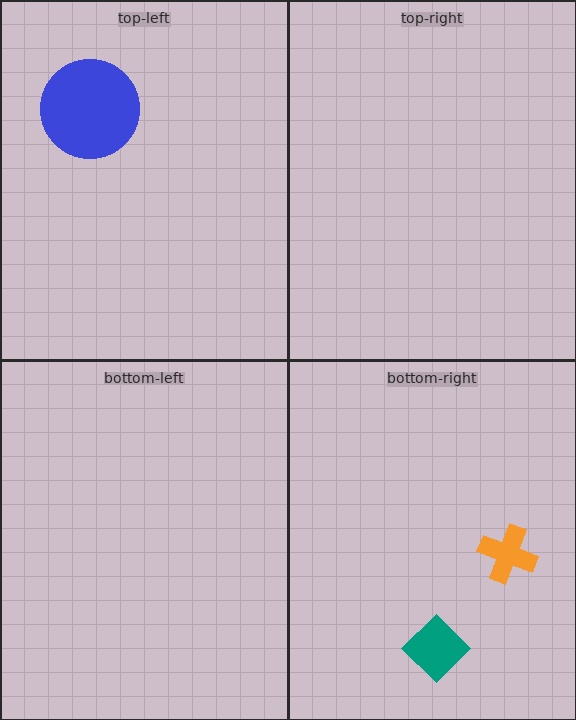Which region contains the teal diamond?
The bottom-right region.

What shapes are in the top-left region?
The blue circle.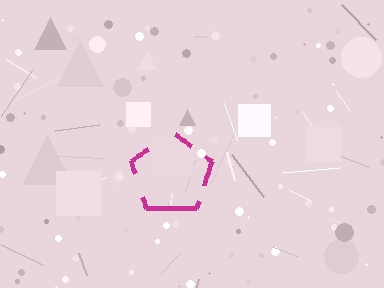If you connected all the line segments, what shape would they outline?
They would outline a pentagon.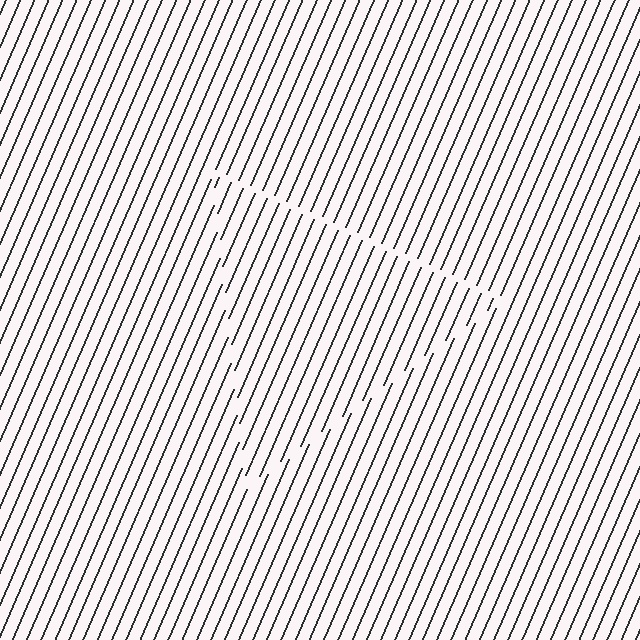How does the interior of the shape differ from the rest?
The interior of the shape contains the same grating, shifted by half a period — the contour is defined by the phase discontinuity where line-ends from the inner and outer gratings abut.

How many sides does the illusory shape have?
3 sides — the line-ends trace a triangle.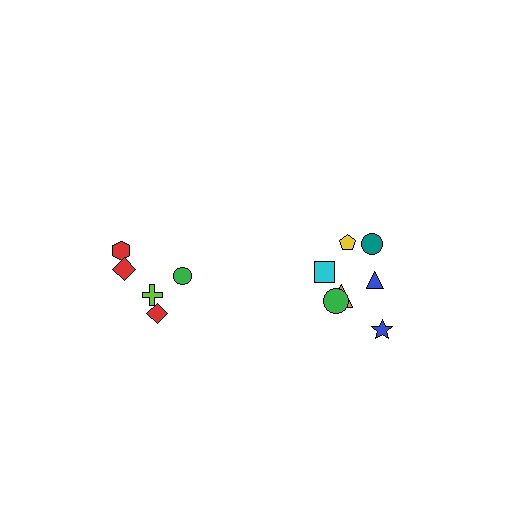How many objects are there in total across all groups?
There are 12 objects.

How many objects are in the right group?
There are 7 objects.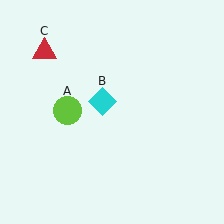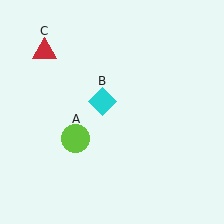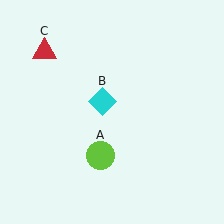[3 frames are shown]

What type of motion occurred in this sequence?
The lime circle (object A) rotated counterclockwise around the center of the scene.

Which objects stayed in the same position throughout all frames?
Cyan diamond (object B) and red triangle (object C) remained stationary.